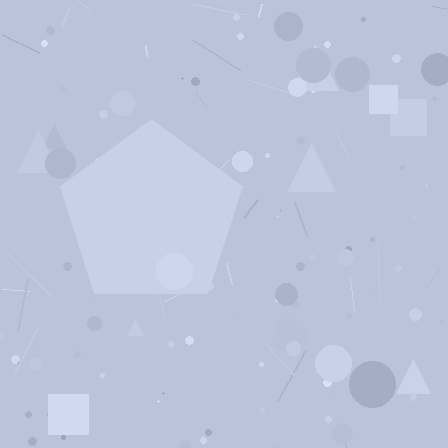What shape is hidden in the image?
A pentagon is hidden in the image.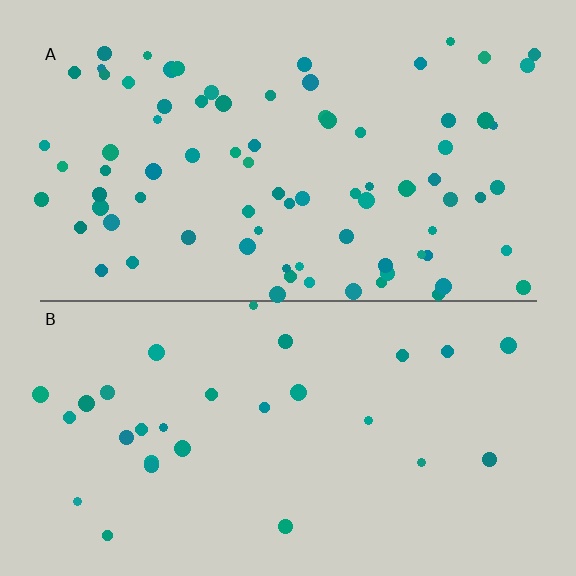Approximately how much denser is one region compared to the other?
Approximately 2.8× — region A over region B.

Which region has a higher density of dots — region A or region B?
A (the top).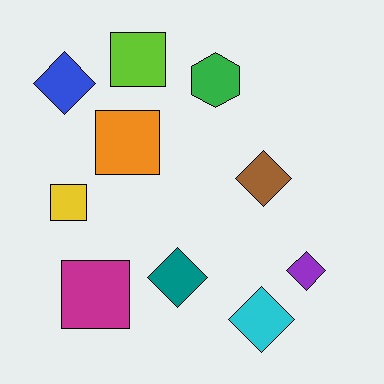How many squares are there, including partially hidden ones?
There are 4 squares.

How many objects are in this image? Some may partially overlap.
There are 10 objects.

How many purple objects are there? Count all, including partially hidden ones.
There is 1 purple object.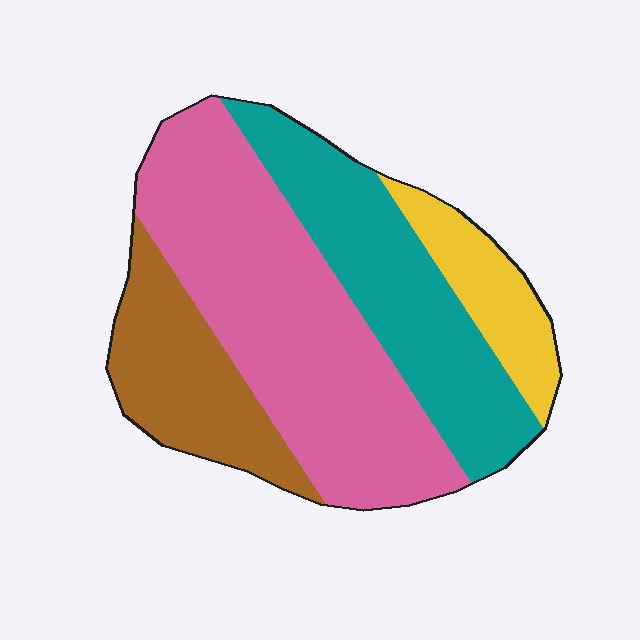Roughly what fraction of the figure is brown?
Brown takes up about one sixth (1/6) of the figure.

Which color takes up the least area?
Yellow, at roughly 10%.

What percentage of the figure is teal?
Teal takes up about one quarter (1/4) of the figure.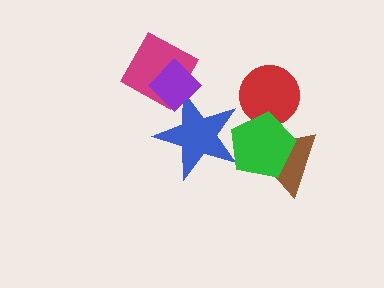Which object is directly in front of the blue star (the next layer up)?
The purple diamond is directly in front of the blue star.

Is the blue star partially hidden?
Yes, it is partially covered by another shape.